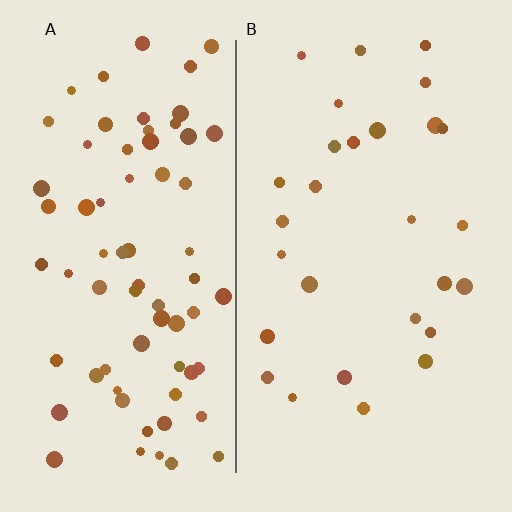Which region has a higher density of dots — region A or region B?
A (the left).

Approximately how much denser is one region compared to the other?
Approximately 2.6× — region A over region B.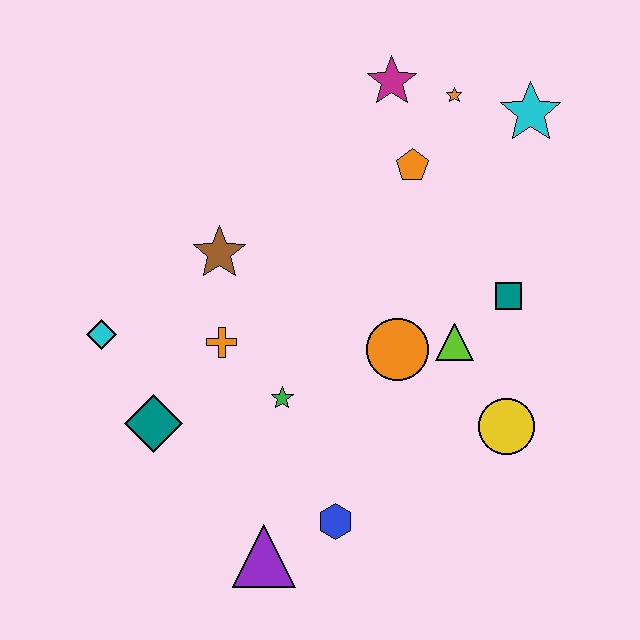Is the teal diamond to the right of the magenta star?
No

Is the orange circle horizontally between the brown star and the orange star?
Yes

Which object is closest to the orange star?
The magenta star is closest to the orange star.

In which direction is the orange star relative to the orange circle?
The orange star is above the orange circle.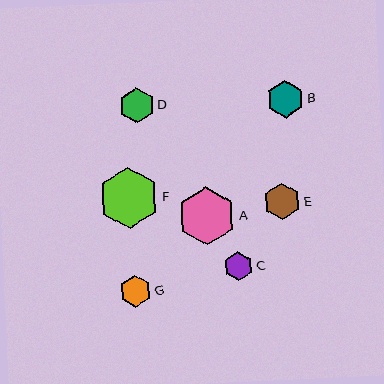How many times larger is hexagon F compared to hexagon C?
Hexagon F is approximately 2.1 times the size of hexagon C.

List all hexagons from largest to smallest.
From largest to smallest: F, A, B, E, D, G, C.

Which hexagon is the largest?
Hexagon F is the largest with a size of approximately 60 pixels.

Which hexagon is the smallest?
Hexagon C is the smallest with a size of approximately 29 pixels.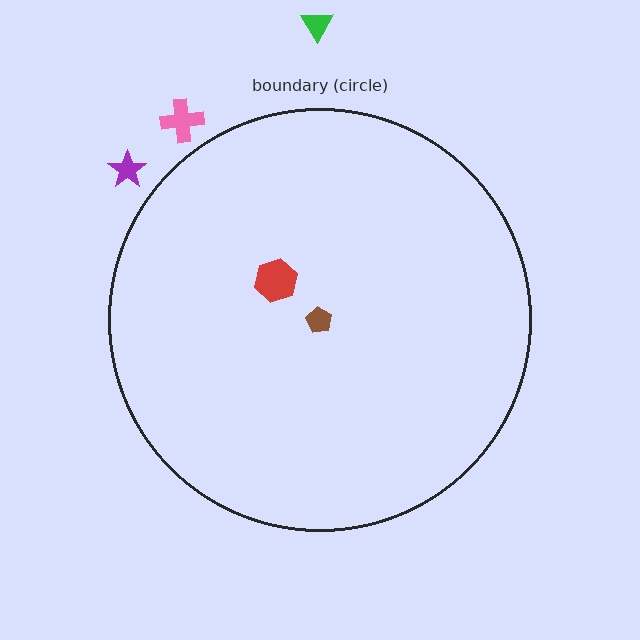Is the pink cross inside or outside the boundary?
Outside.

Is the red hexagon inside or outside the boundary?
Inside.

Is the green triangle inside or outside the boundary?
Outside.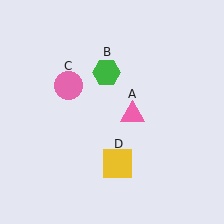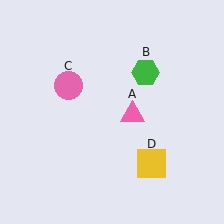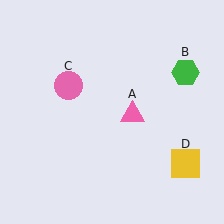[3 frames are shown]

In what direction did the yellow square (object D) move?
The yellow square (object D) moved right.